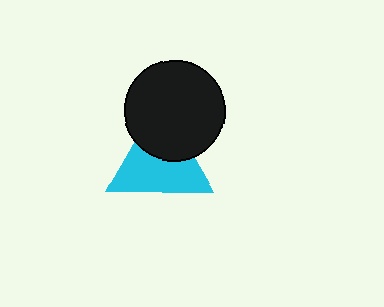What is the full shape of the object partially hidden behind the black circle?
The partially hidden object is a cyan triangle.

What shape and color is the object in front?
The object in front is a black circle.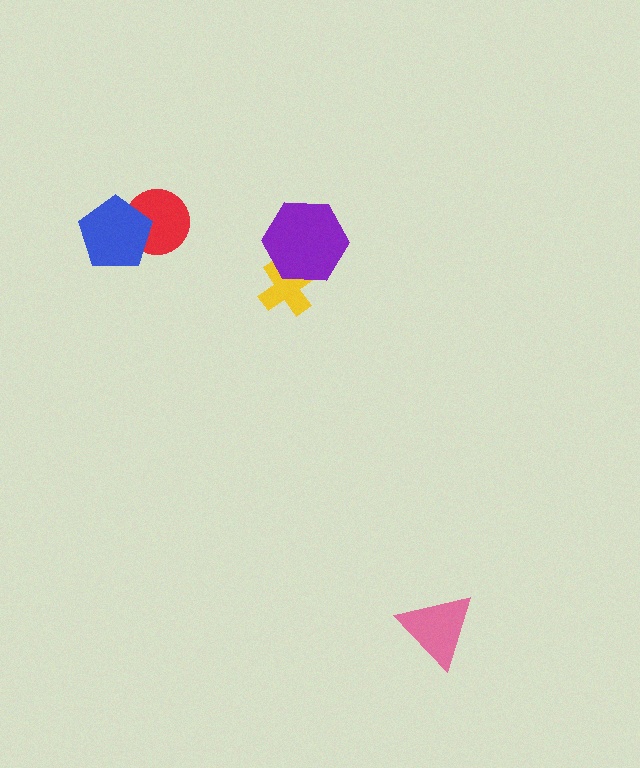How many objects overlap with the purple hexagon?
1 object overlaps with the purple hexagon.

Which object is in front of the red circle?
The blue pentagon is in front of the red circle.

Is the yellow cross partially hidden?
Yes, it is partially covered by another shape.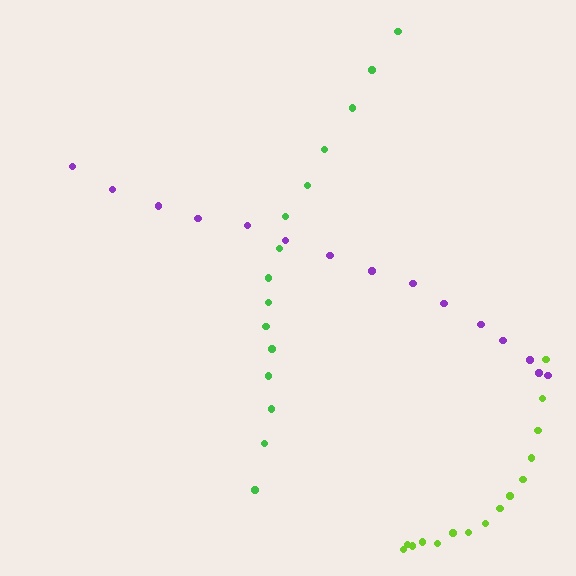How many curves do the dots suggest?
There are 3 distinct paths.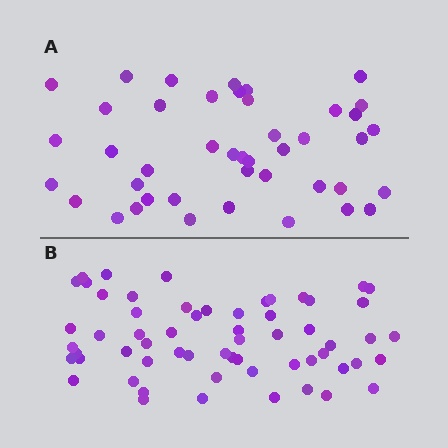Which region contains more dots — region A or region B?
Region B (the bottom region) has more dots.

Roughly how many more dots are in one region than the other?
Region B has approximately 15 more dots than region A.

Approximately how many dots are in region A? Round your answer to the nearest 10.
About 40 dots. (The exact count is 43, which rounds to 40.)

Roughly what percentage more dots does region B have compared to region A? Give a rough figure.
About 40% more.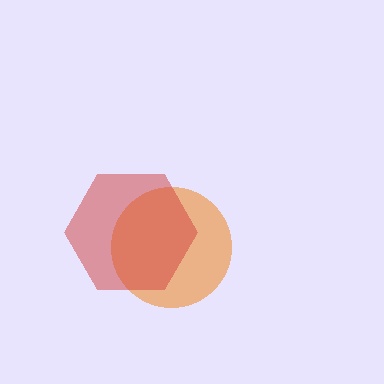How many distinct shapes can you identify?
There are 2 distinct shapes: an orange circle, a red hexagon.